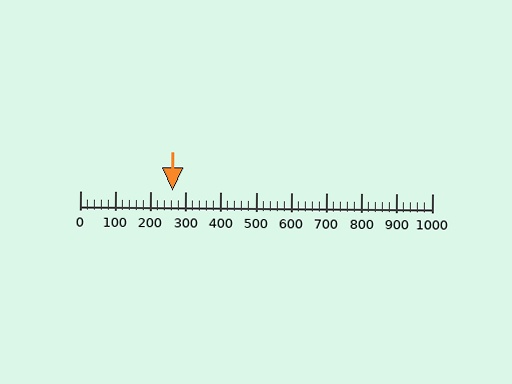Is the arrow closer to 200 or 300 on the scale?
The arrow is closer to 300.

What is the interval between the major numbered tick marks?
The major tick marks are spaced 100 units apart.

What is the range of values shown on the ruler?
The ruler shows values from 0 to 1000.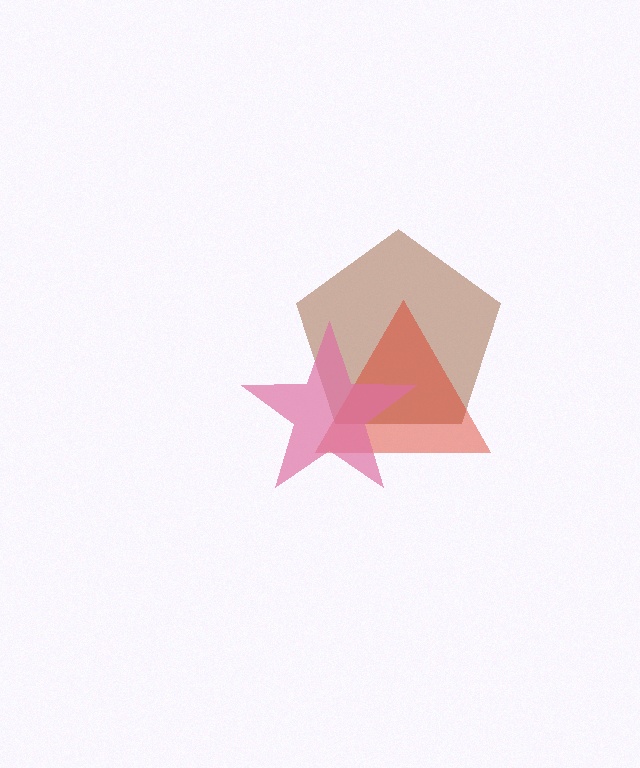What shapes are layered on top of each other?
The layered shapes are: a brown pentagon, a red triangle, a pink star.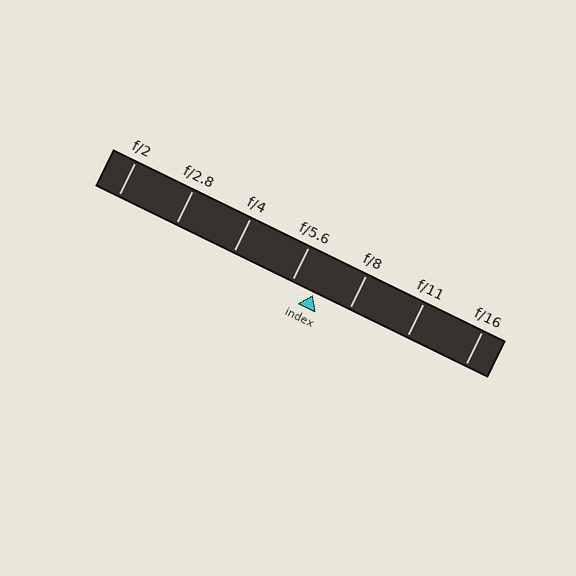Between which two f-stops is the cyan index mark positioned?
The index mark is between f/5.6 and f/8.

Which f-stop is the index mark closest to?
The index mark is closest to f/5.6.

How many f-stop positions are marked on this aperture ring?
There are 7 f-stop positions marked.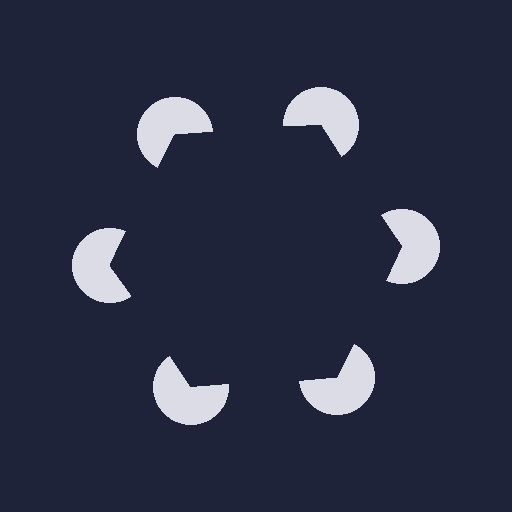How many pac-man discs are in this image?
There are 6 — one at each vertex of the illusory hexagon.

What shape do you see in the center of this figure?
An illusory hexagon — its edges are inferred from the aligned wedge cuts in the pac-man discs, not physically drawn.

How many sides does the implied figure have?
6 sides.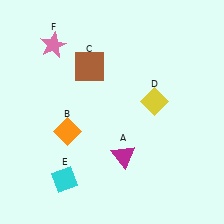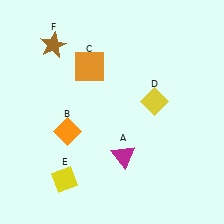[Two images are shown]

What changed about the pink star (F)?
In Image 1, F is pink. In Image 2, it changed to brown.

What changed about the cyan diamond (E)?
In Image 1, E is cyan. In Image 2, it changed to yellow.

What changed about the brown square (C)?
In Image 1, C is brown. In Image 2, it changed to orange.